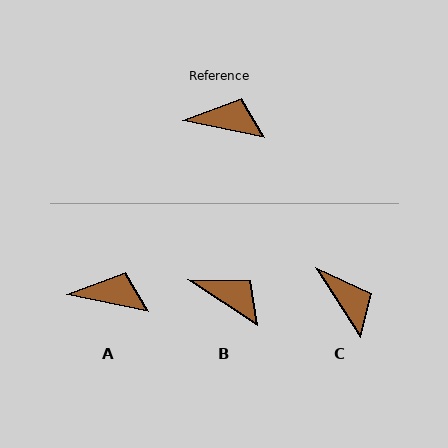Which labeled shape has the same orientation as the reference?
A.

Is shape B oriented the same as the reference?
No, it is off by about 22 degrees.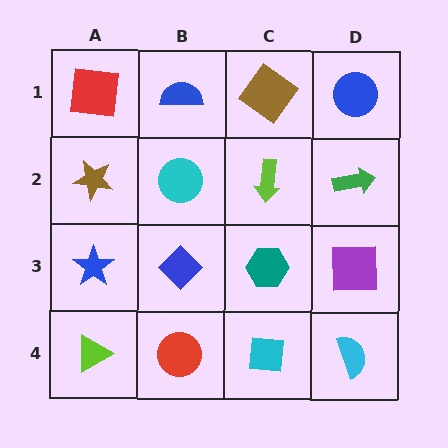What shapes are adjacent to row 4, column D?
A purple square (row 3, column D), a cyan square (row 4, column C).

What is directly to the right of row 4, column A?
A red circle.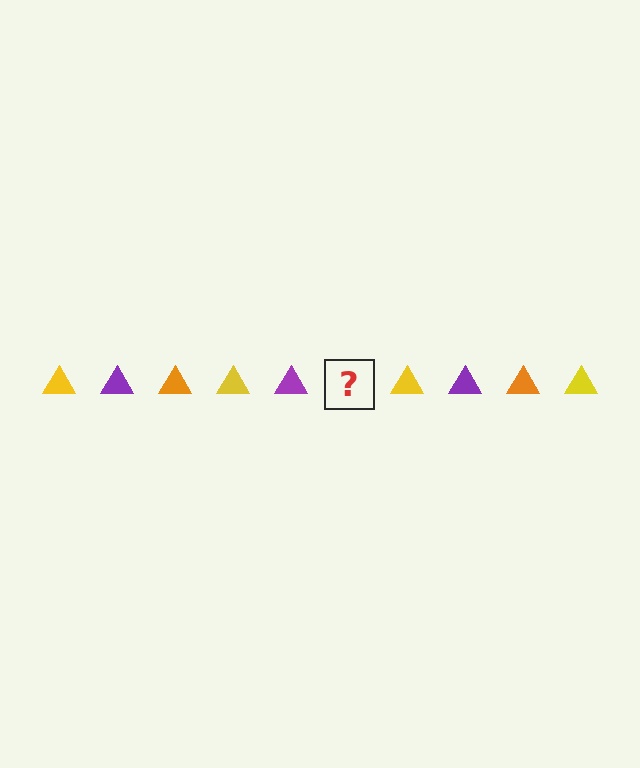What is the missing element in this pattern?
The missing element is an orange triangle.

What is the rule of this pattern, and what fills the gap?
The rule is that the pattern cycles through yellow, purple, orange triangles. The gap should be filled with an orange triangle.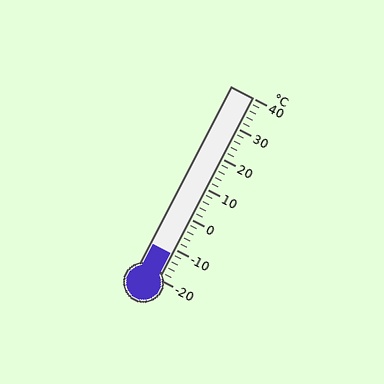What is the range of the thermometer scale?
The thermometer scale ranges from -20°C to 40°C.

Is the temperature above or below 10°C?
The temperature is below 10°C.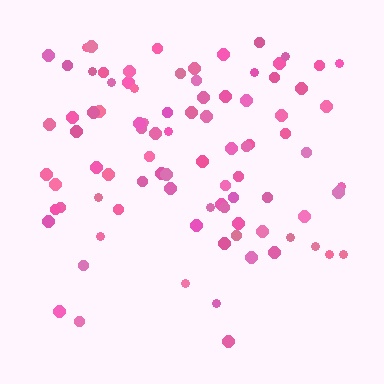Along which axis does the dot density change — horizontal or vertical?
Vertical.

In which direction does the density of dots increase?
From bottom to top, with the top side densest.